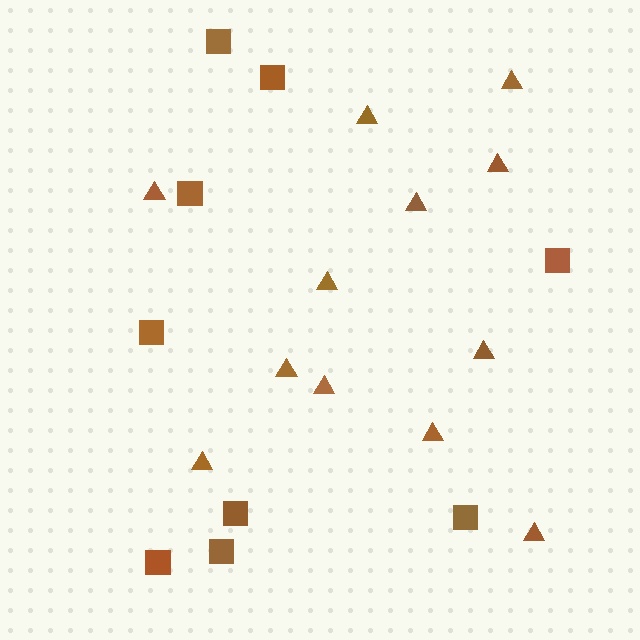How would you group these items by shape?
There are 2 groups: one group of triangles (12) and one group of squares (9).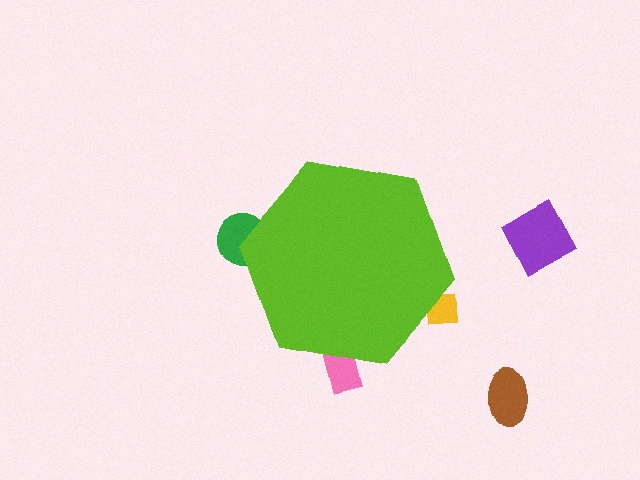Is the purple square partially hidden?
No, the purple square is fully visible.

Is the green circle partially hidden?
Yes, the green circle is partially hidden behind the lime hexagon.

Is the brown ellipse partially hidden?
No, the brown ellipse is fully visible.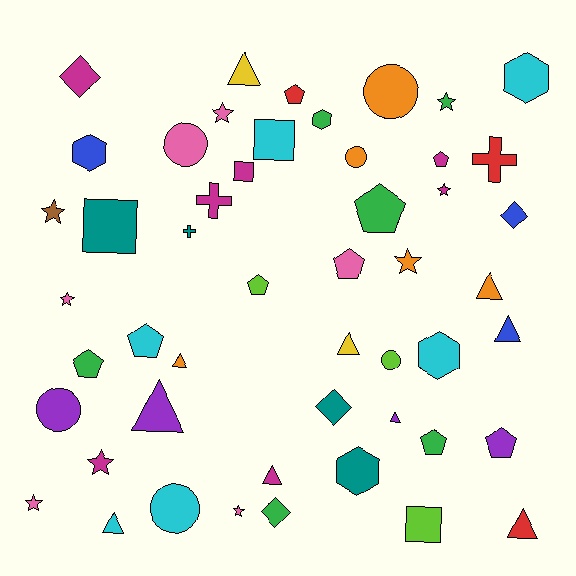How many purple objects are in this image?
There are 4 purple objects.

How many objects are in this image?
There are 50 objects.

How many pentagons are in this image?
There are 9 pentagons.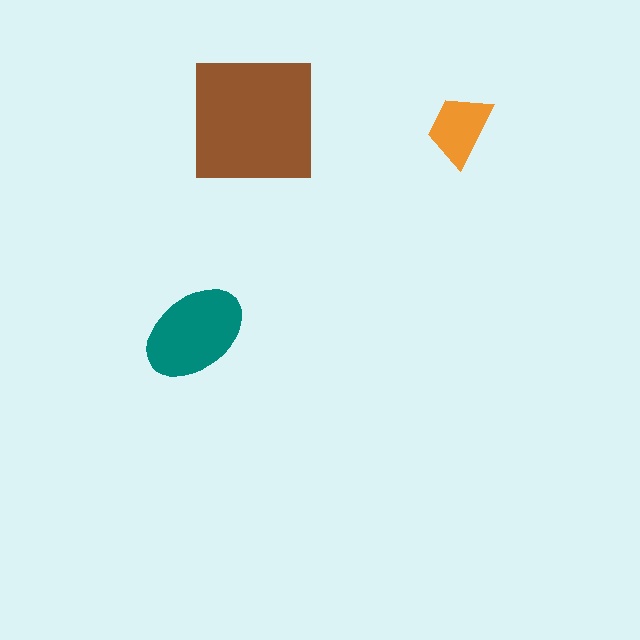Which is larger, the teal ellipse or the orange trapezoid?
The teal ellipse.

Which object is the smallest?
The orange trapezoid.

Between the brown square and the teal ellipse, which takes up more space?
The brown square.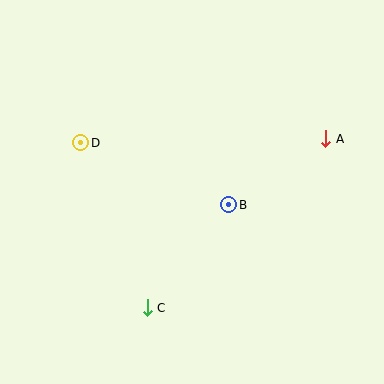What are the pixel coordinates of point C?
Point C is at (147, 308).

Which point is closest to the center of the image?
Point B at (229, 205) is closest to the center.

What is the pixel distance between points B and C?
The distance between B and C is 132 pixels.